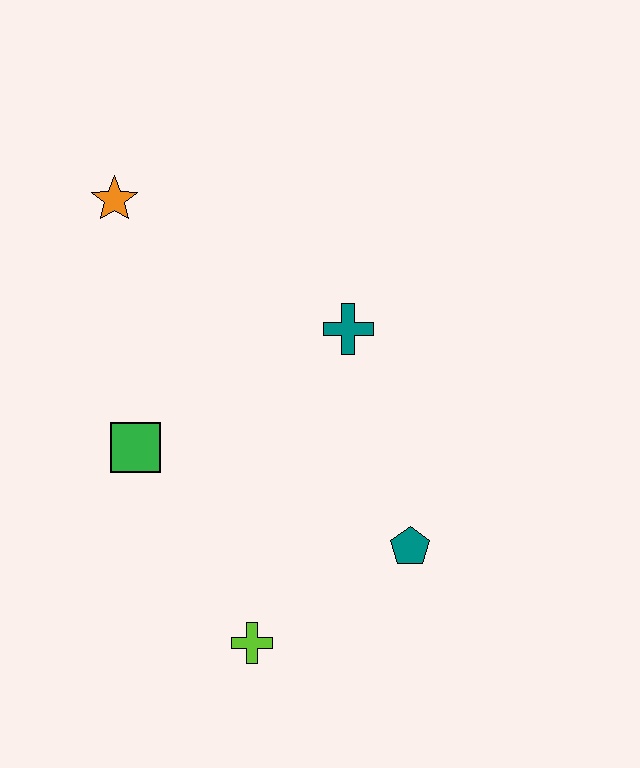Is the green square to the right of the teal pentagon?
No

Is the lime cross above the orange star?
No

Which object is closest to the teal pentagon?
The lime cross is closest to the teal pentagon.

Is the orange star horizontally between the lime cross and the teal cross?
No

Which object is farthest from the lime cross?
The orange star is farthest from the lime cross.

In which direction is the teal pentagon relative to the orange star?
The teal pentagon is below the orange star.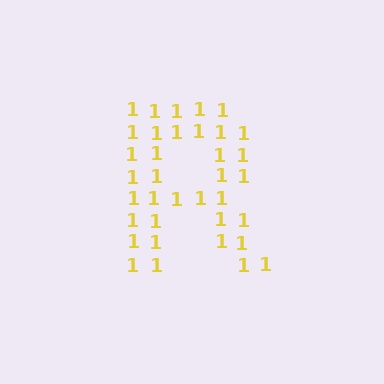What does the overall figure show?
The overall figure shows the letter R.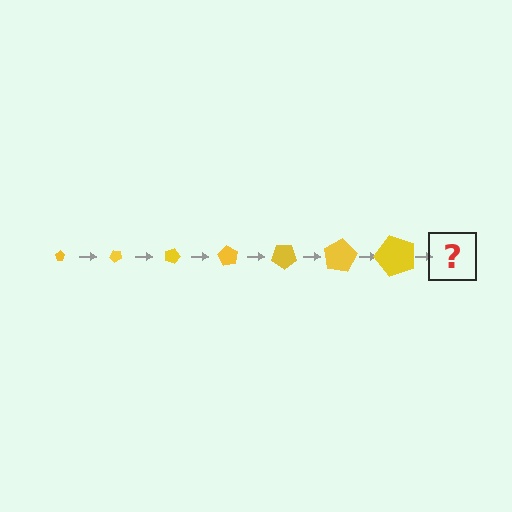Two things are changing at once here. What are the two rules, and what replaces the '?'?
The two rules are that the pentagon grows larger each step and it rotates 45 degrees each step. The '?' should be a pentagon, larger than the previous one and rotated 315 degrees from the start.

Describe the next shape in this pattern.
It should be a pentagon, larger than the previous one and rotated 315 degrees from the start.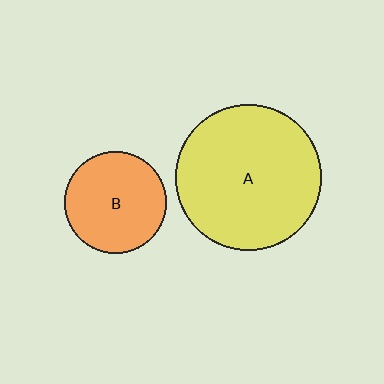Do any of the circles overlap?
No, none of the circles overlap.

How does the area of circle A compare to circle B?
Approximately 2.1 times.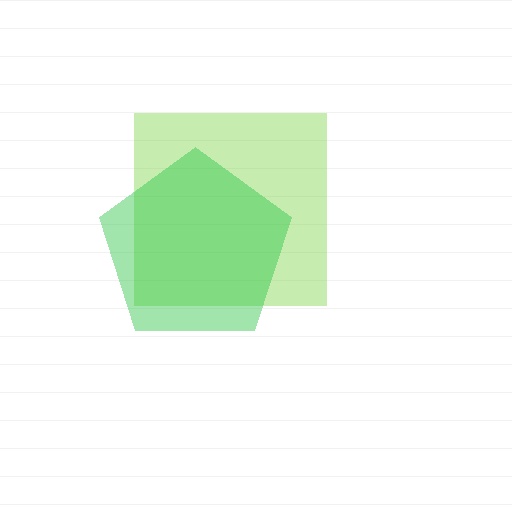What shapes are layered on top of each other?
The layered shapes are: a lime square, a green pentagon.